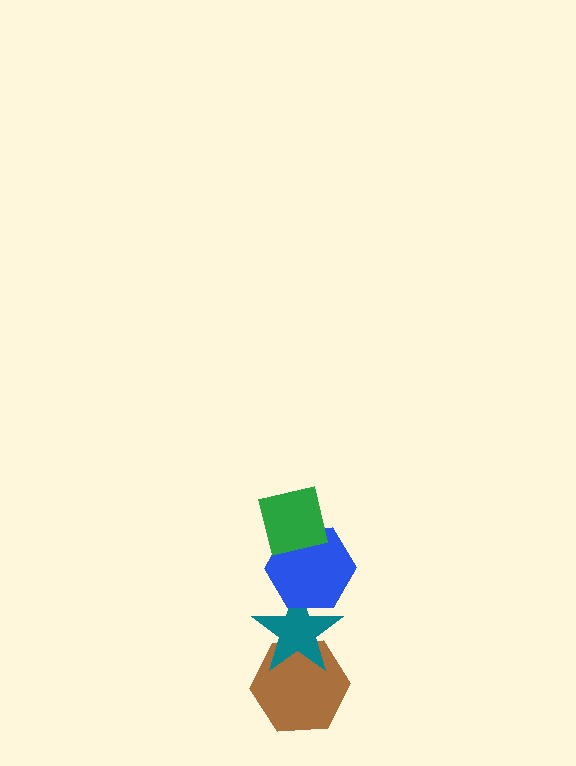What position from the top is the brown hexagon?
The brown hexagon is 4th from the top.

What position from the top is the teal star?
The teal star is 3rd from the top.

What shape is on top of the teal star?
The blue hexagon is on top of the teal star.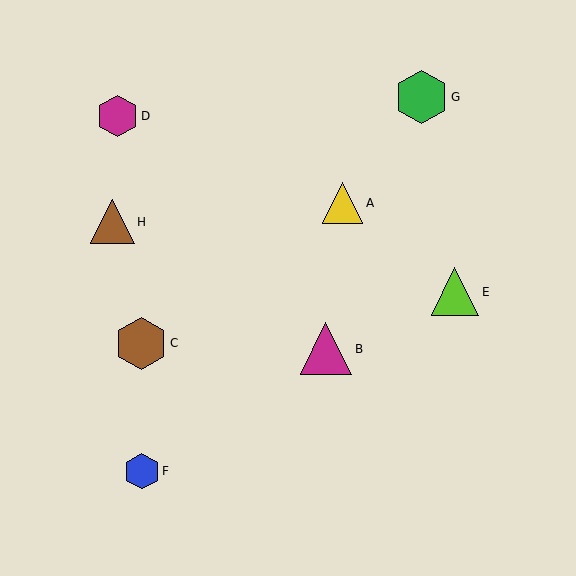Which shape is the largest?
The green hexagon (labeled G) is the largest.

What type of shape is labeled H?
Shape H is a brown triangle.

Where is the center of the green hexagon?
The center of the green hexagon is at (421, 97).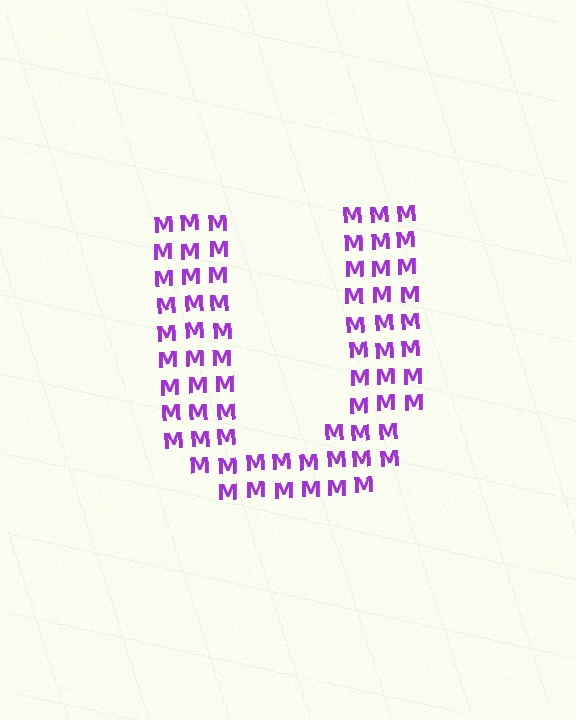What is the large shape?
The large shape is the letter U.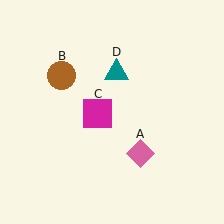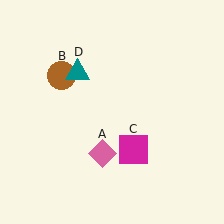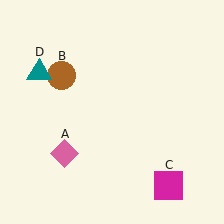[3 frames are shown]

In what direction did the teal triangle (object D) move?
The teal triangle (object D) moved left.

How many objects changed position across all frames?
3 objects changed position: pink diamond (object A), magenta square (object C), teal triangle (object D).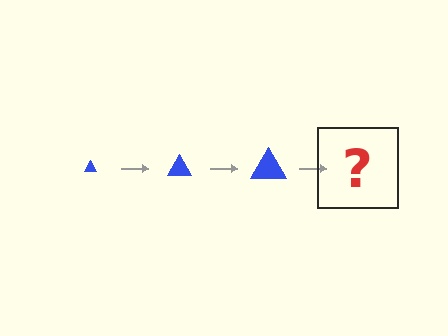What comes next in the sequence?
The next element should be a blue triangle, larger than the previous one.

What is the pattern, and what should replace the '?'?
The pattern is that the triangle gets progressively larger each step. The '?' should be a blue triangle, larger than the previous one.